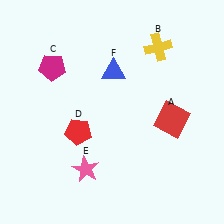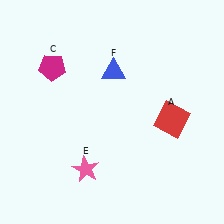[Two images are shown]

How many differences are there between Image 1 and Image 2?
There are 2 differences between the two images.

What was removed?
The red pentagon (D), the yellow cross (B) were removed in Image 2.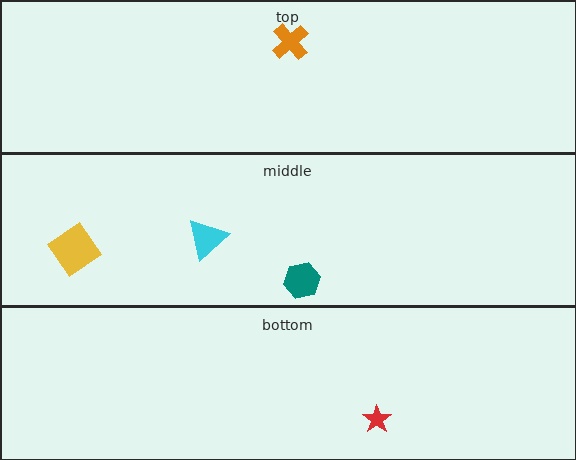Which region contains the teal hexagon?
The middle region.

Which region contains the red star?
The bottom region.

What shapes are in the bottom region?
The red star.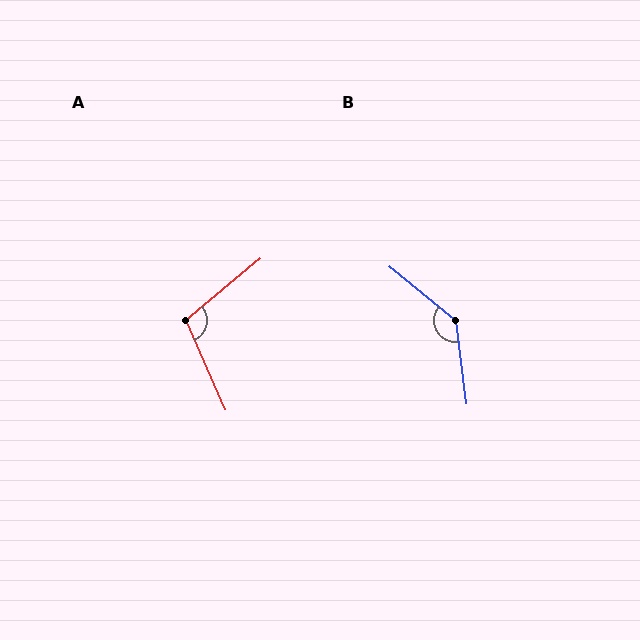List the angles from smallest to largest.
A (105°), B (136°).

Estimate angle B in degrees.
Approximately 136 degrees.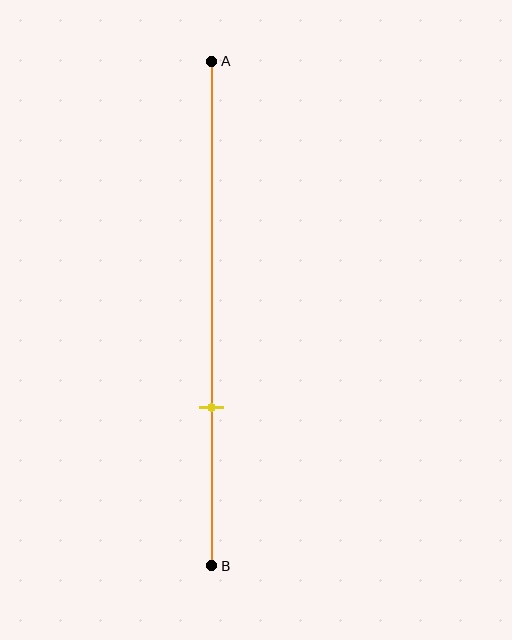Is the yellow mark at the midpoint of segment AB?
No, the mark is at about 70% from A, not at the 50% midpoint.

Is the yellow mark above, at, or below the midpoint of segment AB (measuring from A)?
The yellow mark is below the midpoint of segment AB.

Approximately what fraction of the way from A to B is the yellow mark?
The yellow mark is approximately 70% of the way from A to B.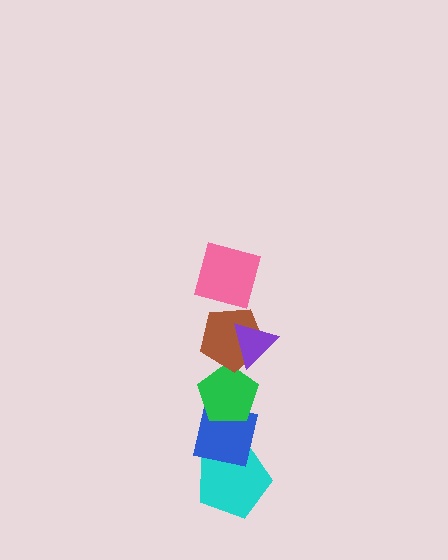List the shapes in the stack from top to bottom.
From top to bottom: the pink square, the purple triangle, the brown pentagon, the green pentagon, the blue square, the cyan pentagon.